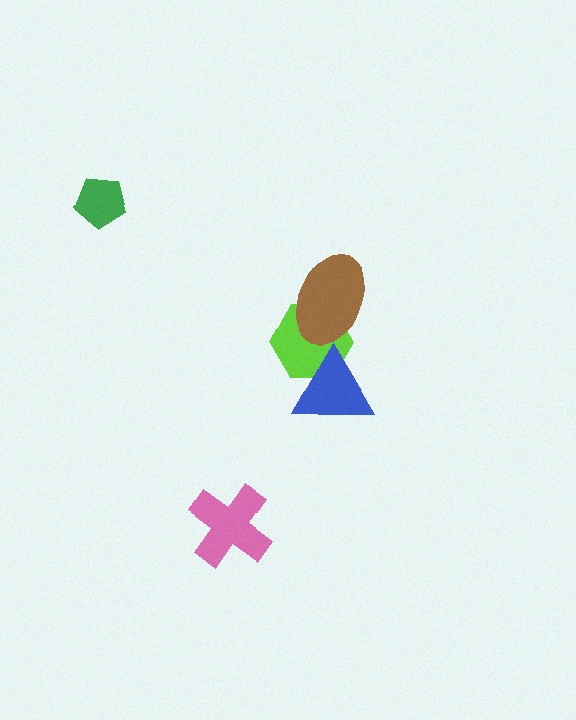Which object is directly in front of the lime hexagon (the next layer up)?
The blue triangle is directly in front of the lime hexagon.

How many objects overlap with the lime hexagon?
2 objects overlap with the lime hexagon.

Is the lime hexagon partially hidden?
Yes, it is partially covered by another shape.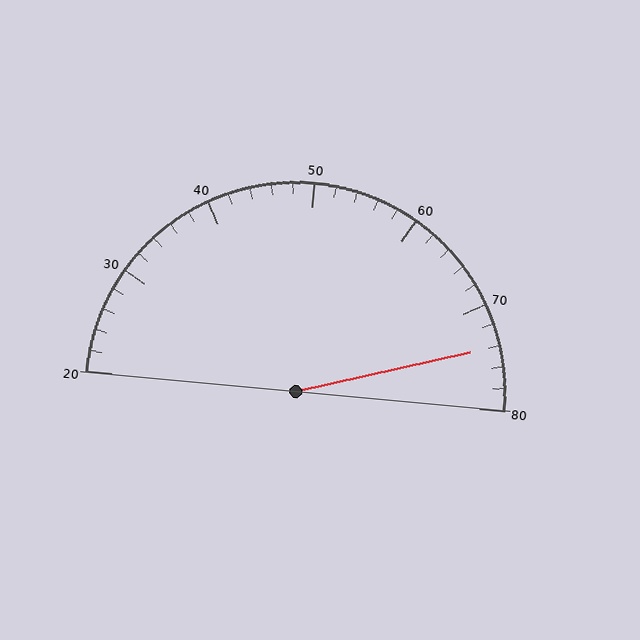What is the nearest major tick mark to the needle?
The nearest major tick mark is 70.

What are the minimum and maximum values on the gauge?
The gauge ranges from 20 to 80.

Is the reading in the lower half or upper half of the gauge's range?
The reading is in the upper half of the range (20 to 80).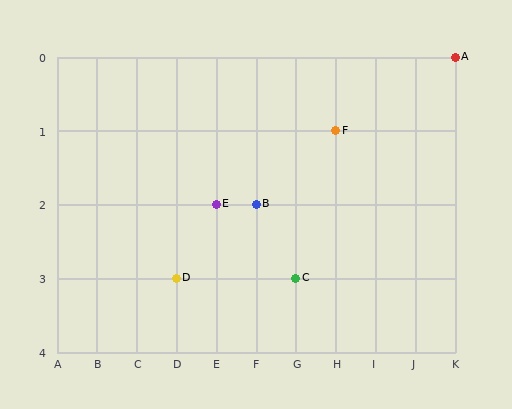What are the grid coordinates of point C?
Point C is at grid coordinates (G, 3).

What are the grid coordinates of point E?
Point E is at grid coordinates (E, 2).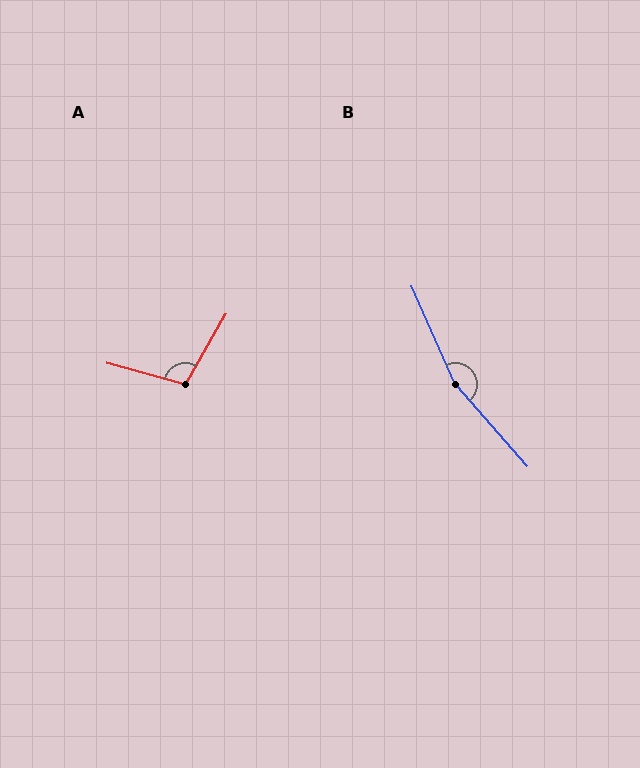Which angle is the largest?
B, at approximately 162 degrees.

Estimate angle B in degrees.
Approximately 162 degrees.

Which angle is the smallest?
A, at approximately 104 degrees.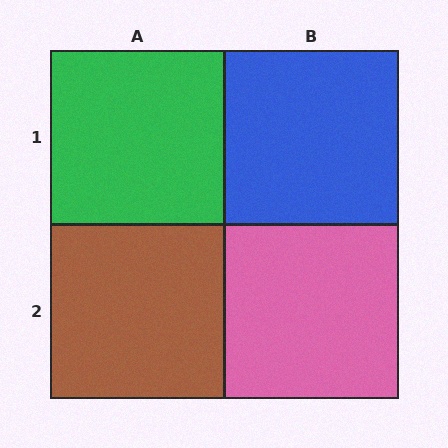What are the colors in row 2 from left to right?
Brown, pink.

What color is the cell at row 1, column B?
Blue.